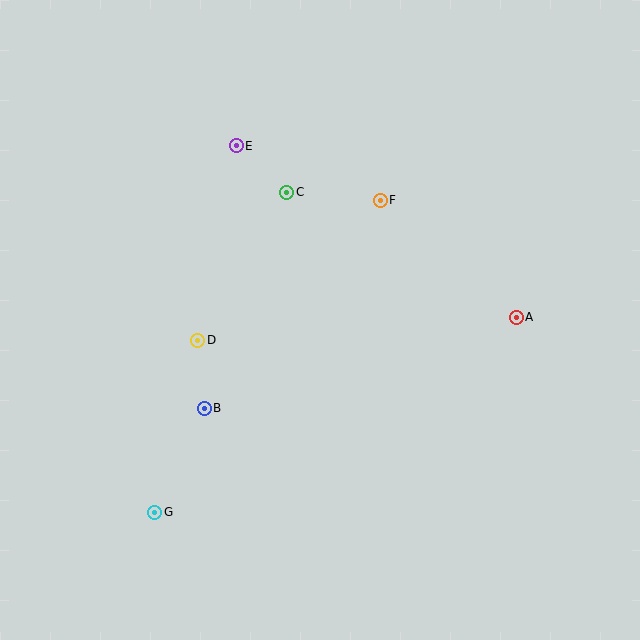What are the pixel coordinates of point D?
Point D is at (198, 340).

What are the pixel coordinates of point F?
Point F is at (380, 200).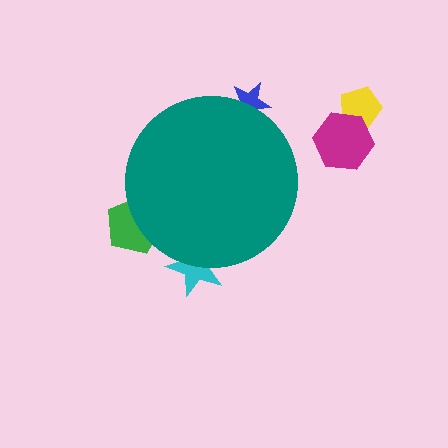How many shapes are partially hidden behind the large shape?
3 shapes are partially hidden.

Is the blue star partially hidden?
Yes, the blue star is partially hidden behind the teal circle.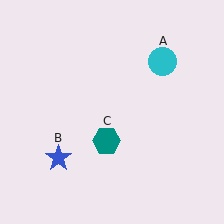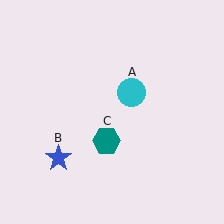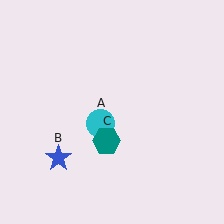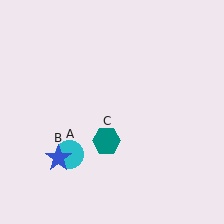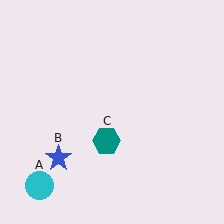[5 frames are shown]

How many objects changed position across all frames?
1 object changed position: cyan circle (object A).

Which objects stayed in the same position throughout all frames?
Blue star (object B) and teal hexagon (object C) remained stationary.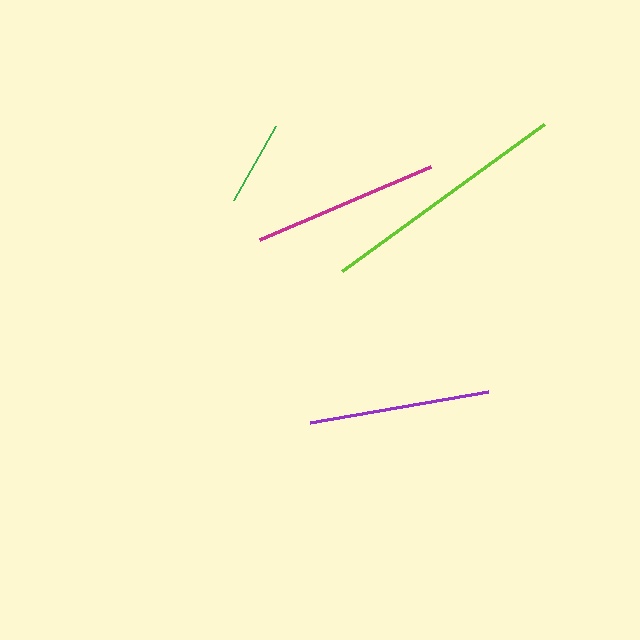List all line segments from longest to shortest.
From longest to shortest: lime, magenta, purple, green.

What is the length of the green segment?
The green segment is approximately 85 pixels long.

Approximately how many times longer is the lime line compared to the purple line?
The lime line is approximately 1.4 times the length of the purple line.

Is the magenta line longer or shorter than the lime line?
The lime line is longer than the magenta line.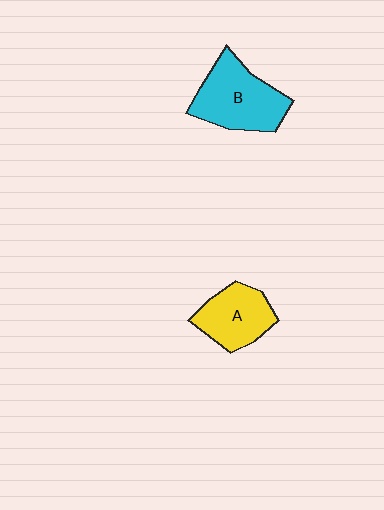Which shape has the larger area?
Shape B (cyan).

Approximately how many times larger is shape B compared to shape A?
Approximately 1.4 times.